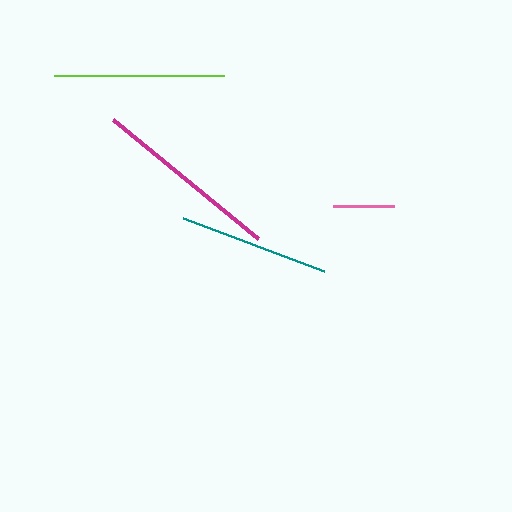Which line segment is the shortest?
The pink line is the shortest at approximately 61 pixels.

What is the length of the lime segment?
The lime segment is approximately 169 pixels long.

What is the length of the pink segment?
The pink segment is approximately 61 pixels long.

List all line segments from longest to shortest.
From longest to shortest: magenta, lime, teal, pink.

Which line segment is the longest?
The magenta line is the longest at approximately 187 pixels.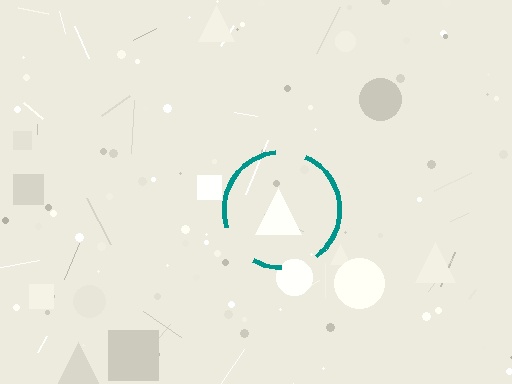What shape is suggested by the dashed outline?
The dashed outline suggests a circle.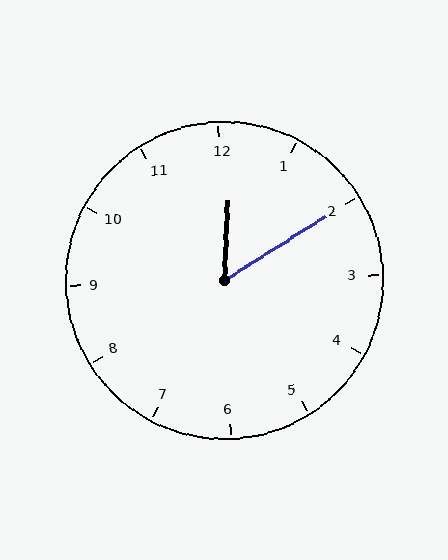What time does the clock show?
12:10.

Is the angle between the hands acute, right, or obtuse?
It is acute.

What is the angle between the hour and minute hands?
Approximately 55 degrees.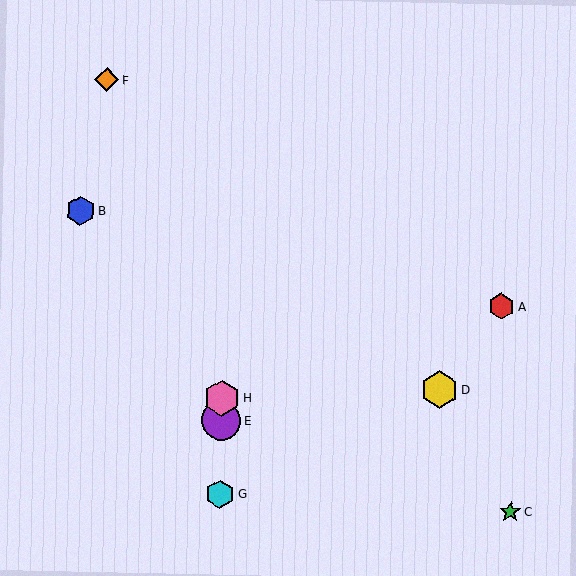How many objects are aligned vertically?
3 objects (E, G, H) are aligned vertically.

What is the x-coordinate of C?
Object C is at x≈510.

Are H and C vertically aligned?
No, H is at x≈222 and C is at x≈510.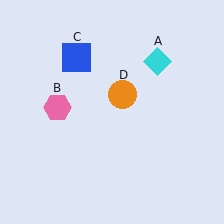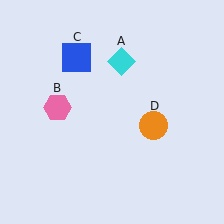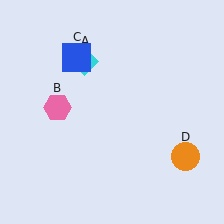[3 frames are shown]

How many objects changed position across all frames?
2 objects changed position: cyan diamond (object A), orange circle (object D).